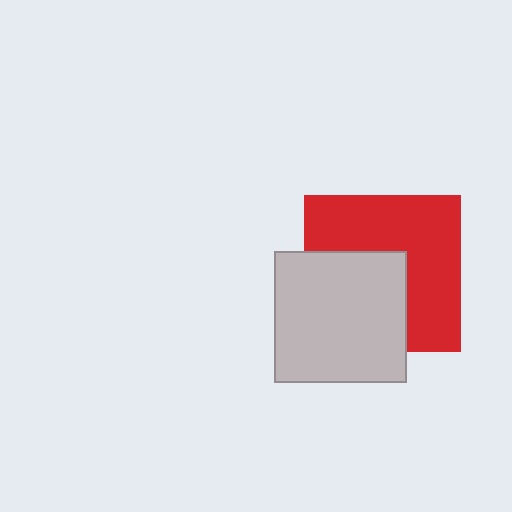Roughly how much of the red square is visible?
About half of it is visible (roughly 58%).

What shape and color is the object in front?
The object in front is a light gray square.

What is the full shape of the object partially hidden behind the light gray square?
The partially hidden object is a red square.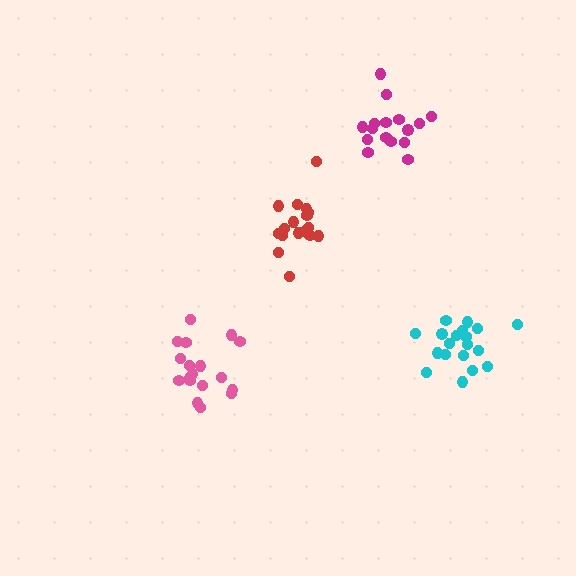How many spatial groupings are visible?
There are 4 spatial groupings.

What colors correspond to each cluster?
The clusters are colored: cyan, red, pink, magenta.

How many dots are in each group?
Group 1: 19 dots, Group 2: 17 dots, Group 3: 18 dots, Group 4: 17 dots (71 total).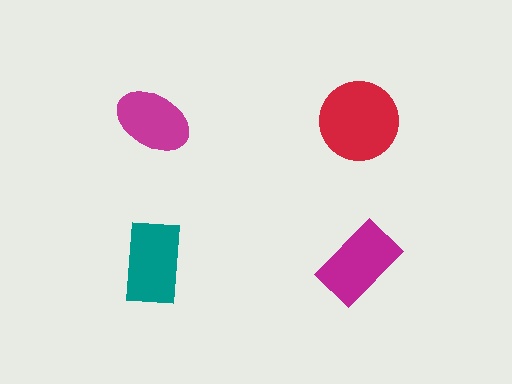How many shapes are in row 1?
2 shapes.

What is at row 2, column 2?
A magenta rectangle.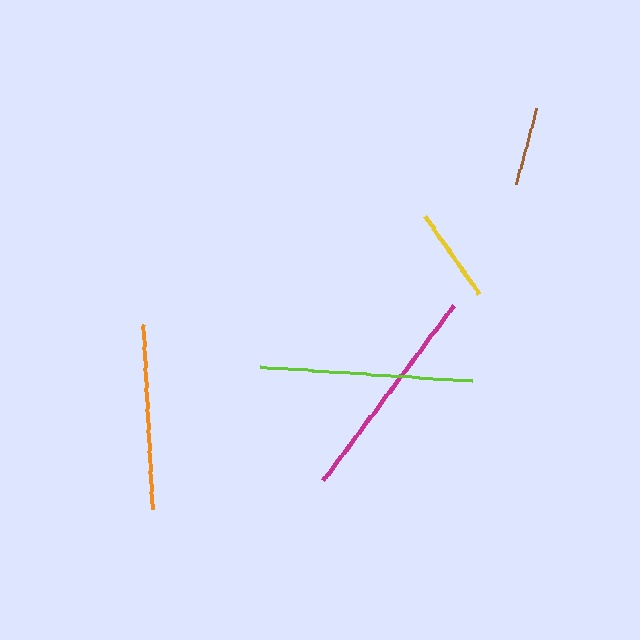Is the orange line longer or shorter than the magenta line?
The magenta line is longer than the orange line.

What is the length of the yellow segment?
The yellow segment is approximately 94 pixels long.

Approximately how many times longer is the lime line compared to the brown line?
The lime line is approximately 2.7 times the length of the brown line.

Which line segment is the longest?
The magenta line is the longest at approximately 219 pixels.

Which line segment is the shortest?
The brown line is the shortest at approximately 79 pixels.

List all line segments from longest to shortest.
From longest to shortest: magenta, lime, orange, yellow, brown.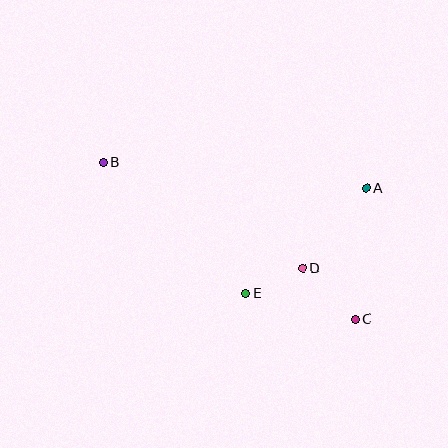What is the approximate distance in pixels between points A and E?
The distance between A and E is approximately 160 pixels.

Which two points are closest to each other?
Points D and E are closest to each other.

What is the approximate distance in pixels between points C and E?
The distance between C and E is approximately 112 pixels.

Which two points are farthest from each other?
Points B and C are farthest from each other.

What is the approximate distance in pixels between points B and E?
The distance between B and E is approximately 194 pixels.